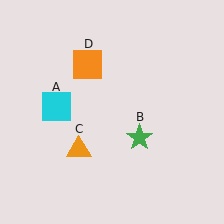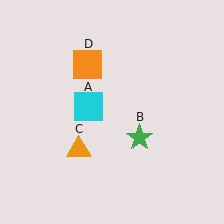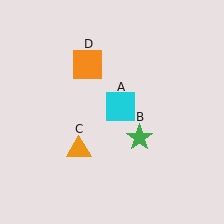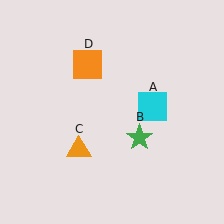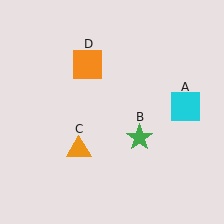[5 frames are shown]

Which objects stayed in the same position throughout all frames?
Green star (object B) and orange triangle (object C) and orange square (object D) remained stationary.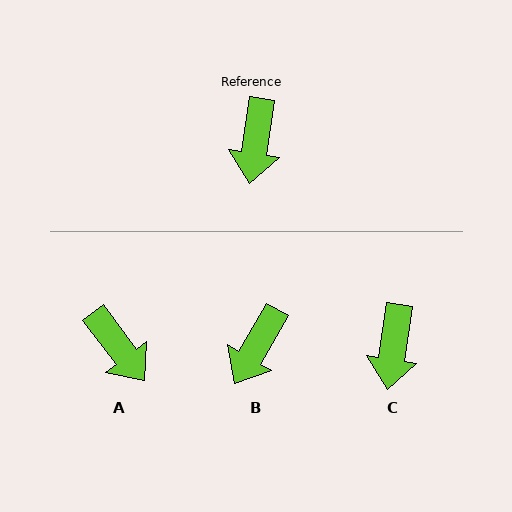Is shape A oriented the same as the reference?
No, it is off by about 45 degrees.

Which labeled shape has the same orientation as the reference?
C.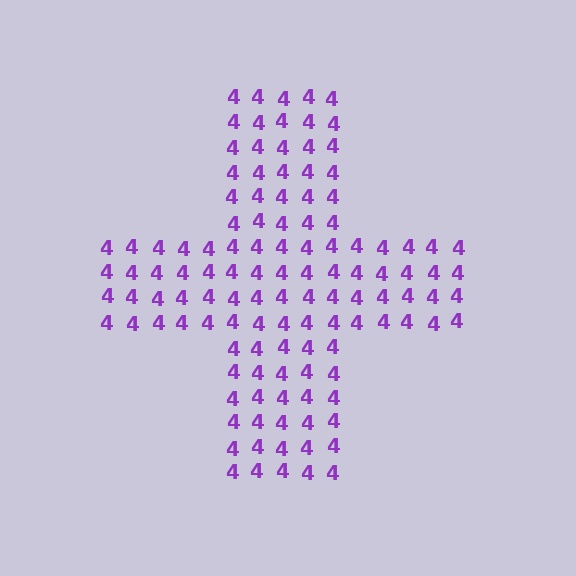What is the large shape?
The large shape is a cross.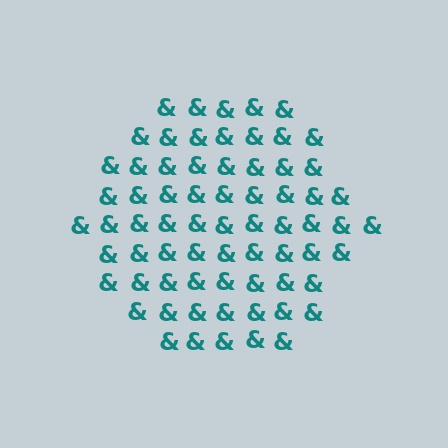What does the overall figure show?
The overall figure shows a hexagon.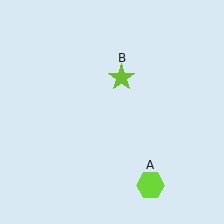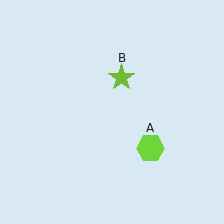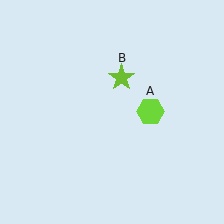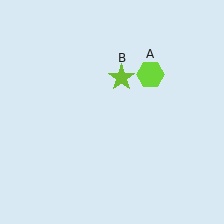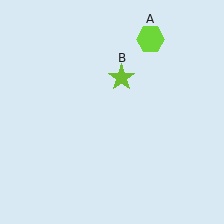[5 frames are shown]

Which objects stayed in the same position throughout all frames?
Lime star (object B) remained stationary.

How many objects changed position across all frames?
1 object changed position: lime hexagon (object A).